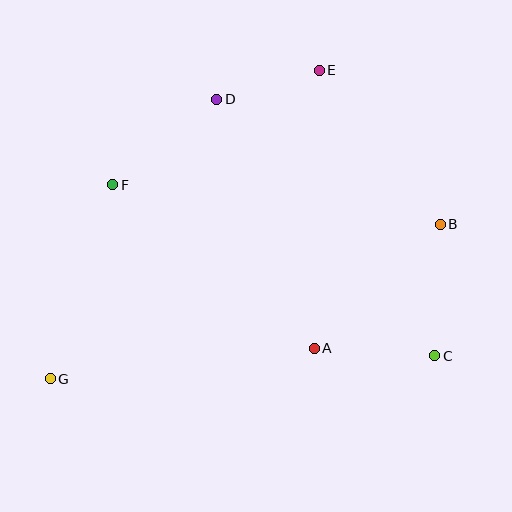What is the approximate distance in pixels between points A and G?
The distance between A and G is approximately 266 pixels.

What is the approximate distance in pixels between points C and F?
The distance between C and F is approximately 365 pixels.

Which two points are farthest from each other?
Points B and G are farthest from each other.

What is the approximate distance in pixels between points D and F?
The distance between D and F is approximately 134 pixels.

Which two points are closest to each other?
Points D and E are closest to each other.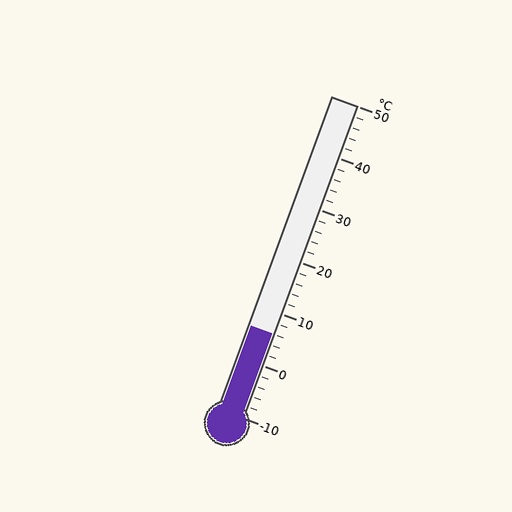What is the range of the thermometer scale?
The thermometer scale ranges from -10°C to 50°C.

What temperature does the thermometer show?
The thermometer shows approximately 6°C.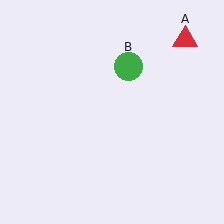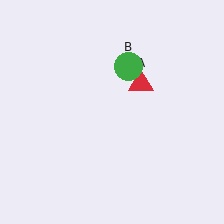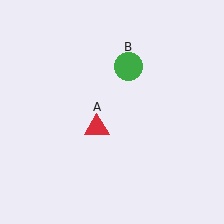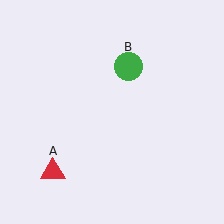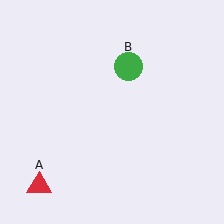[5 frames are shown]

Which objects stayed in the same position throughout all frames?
Green circle (object B) remained stationary.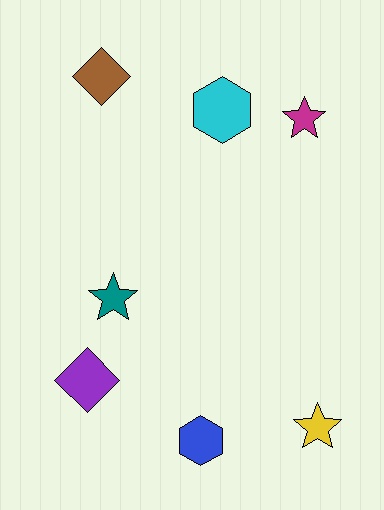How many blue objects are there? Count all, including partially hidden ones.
There is 1 blue object.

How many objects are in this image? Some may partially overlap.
There are 7 objects.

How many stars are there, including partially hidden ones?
There are 3 stars.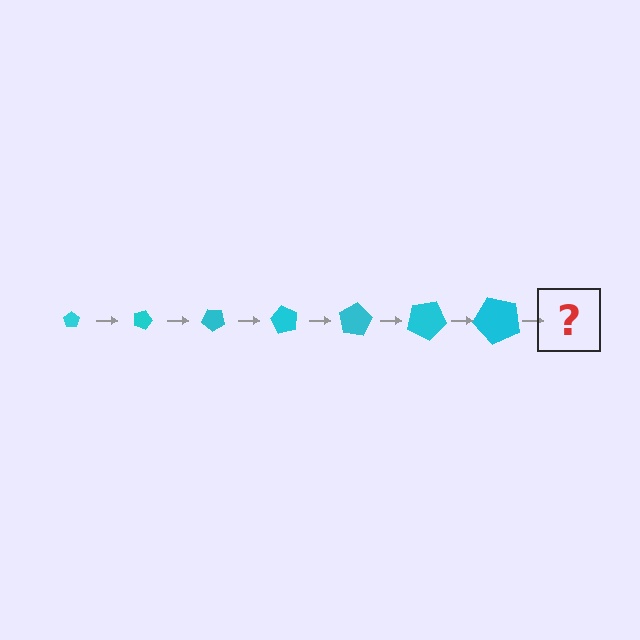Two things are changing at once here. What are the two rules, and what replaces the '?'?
The two rules are that the pentagon grows larger each step and it rotates 20 degrees each step. The '?' should be a pentagon, larger than the previous one and rotated 140 degrees from the start.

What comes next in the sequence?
The next element should be a pentagon, larger than the previous one and rotated 140 degrees from the start.